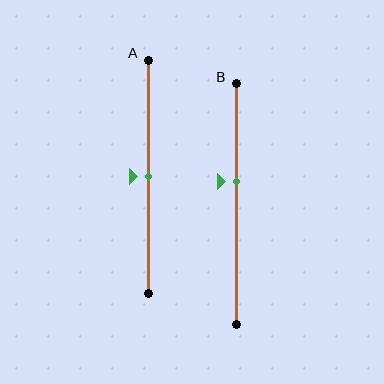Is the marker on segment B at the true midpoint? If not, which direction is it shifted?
No, the marker on segment B is shifted upward by about 9% of the segment length.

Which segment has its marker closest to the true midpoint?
Segment A has its marker closest to the true midpoint.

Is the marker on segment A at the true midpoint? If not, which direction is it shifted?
Yes, the marker on segment A is at the true midpoint.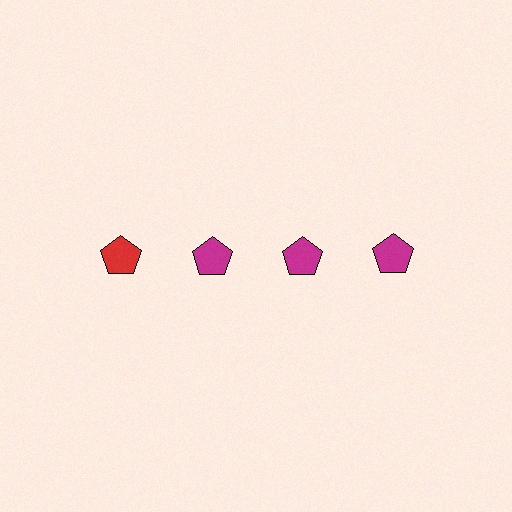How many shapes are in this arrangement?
There are 4 shapes arranged in a grid pattern.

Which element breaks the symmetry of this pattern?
The red pentagon in the top row, leftmost column breaks the symmetry. All other shapes are magenta pentagons.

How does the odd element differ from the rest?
It has a different color: red instead of magenta.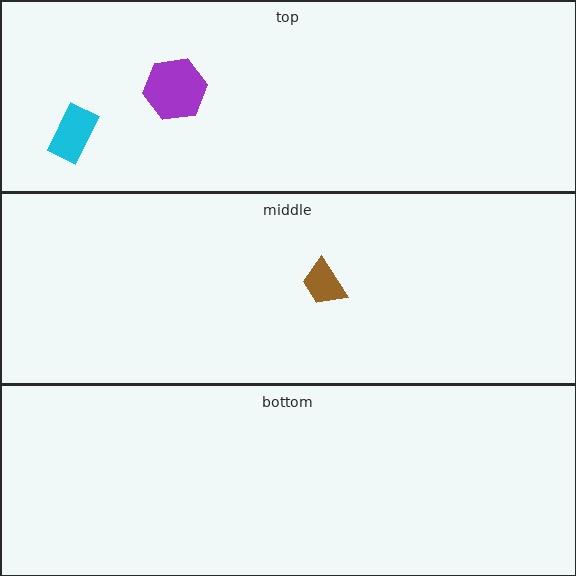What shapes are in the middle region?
The brown trapezoid.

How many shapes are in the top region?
2.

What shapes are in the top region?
The purple hexagon, the cyan rectangle.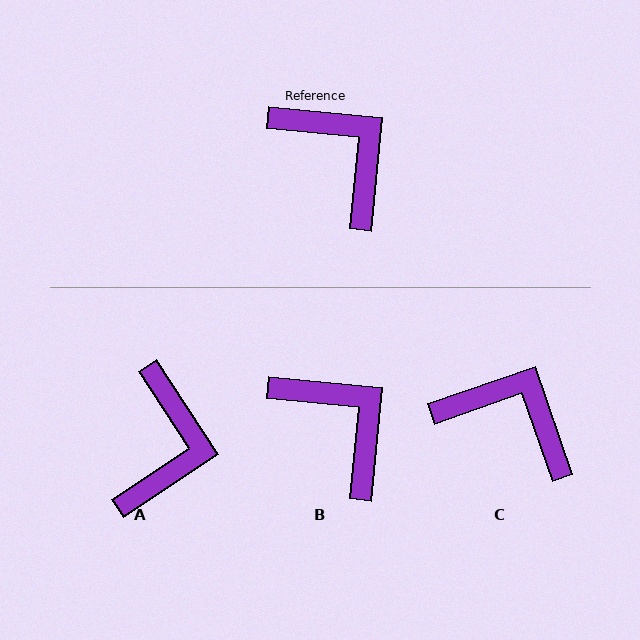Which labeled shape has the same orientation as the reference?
B.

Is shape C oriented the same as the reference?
No, it is off by about 25 degrees.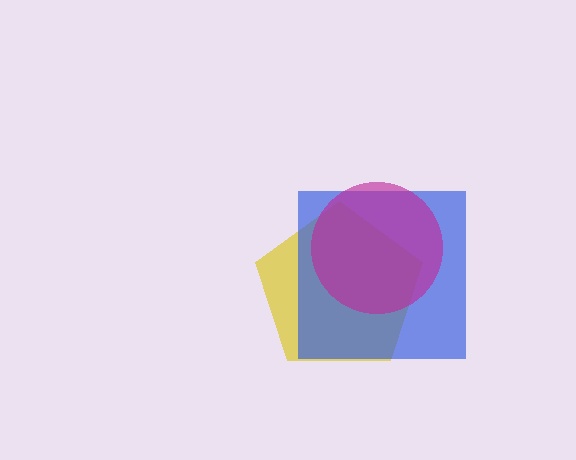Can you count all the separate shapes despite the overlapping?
Yes, there are 3 separate shapes.